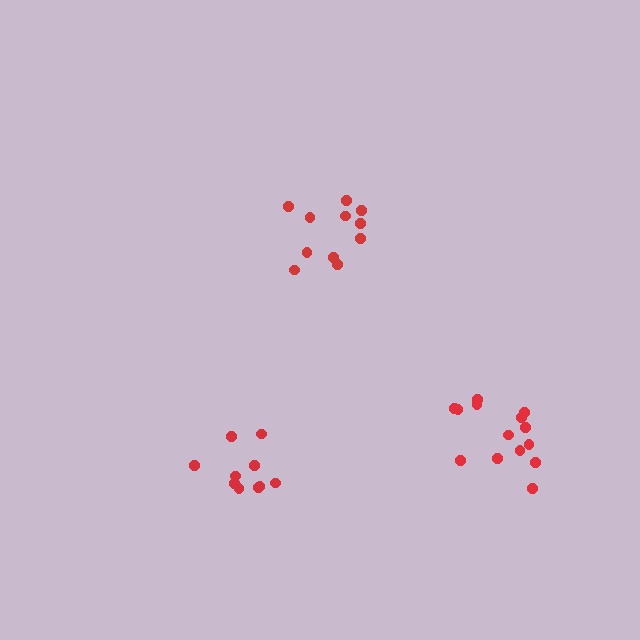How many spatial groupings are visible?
There are 3 spatial groupings.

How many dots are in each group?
Group 1: 14 dots, Group 2: 11 dots, Group 3: 10 dots (35 total).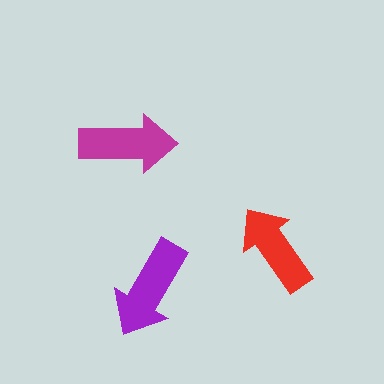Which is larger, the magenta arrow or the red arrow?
The magenta one.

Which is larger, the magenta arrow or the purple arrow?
The purple one.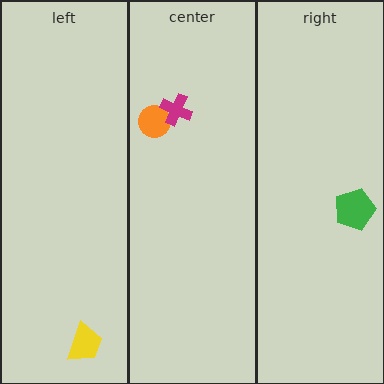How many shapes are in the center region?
2.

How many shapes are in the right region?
1.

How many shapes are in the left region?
1.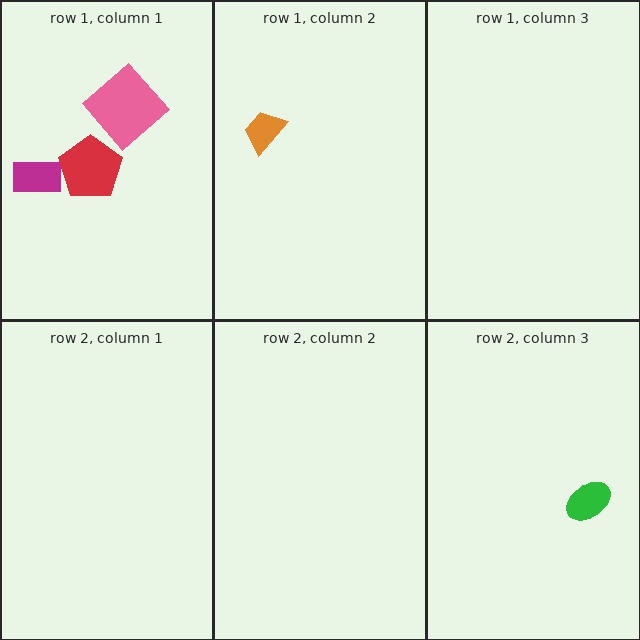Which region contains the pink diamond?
The row 1, column 1 region.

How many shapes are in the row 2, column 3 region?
1.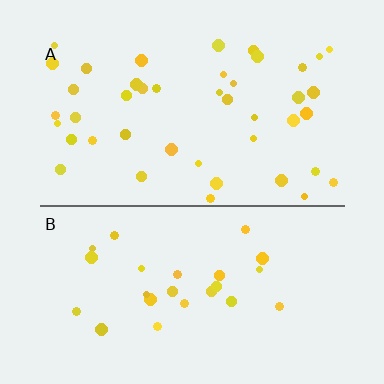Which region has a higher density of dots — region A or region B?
A (the top).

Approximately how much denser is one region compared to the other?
Approximately 1.7× — region A over region B.